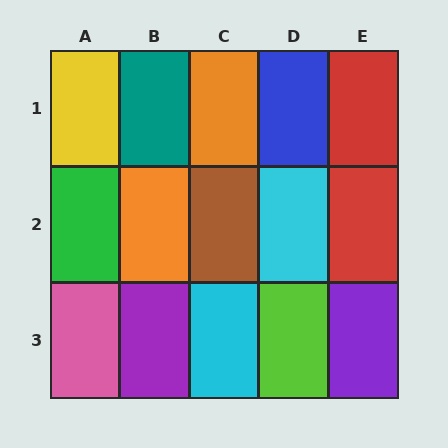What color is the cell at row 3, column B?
Purple.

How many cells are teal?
1 cell is teal.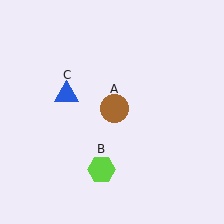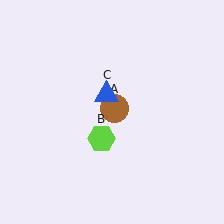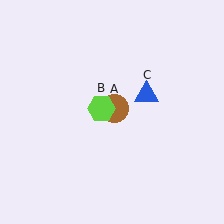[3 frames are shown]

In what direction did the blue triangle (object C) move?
The blue triangle (object C) moved right.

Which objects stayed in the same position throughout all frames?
Brown circle (object A) remained stationary.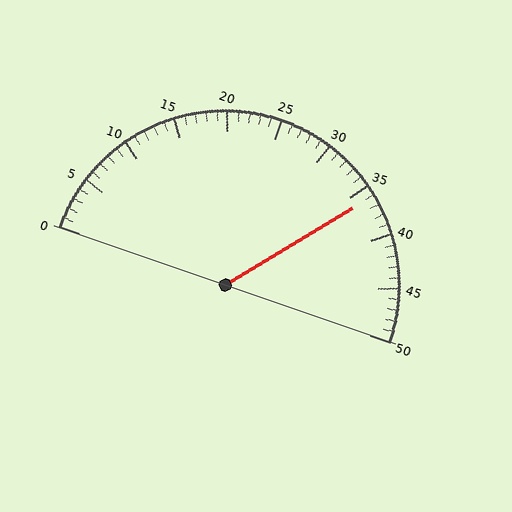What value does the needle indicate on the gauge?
The needle indicates approximately 36.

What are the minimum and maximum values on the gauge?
The gauge ranges from 0 to 50.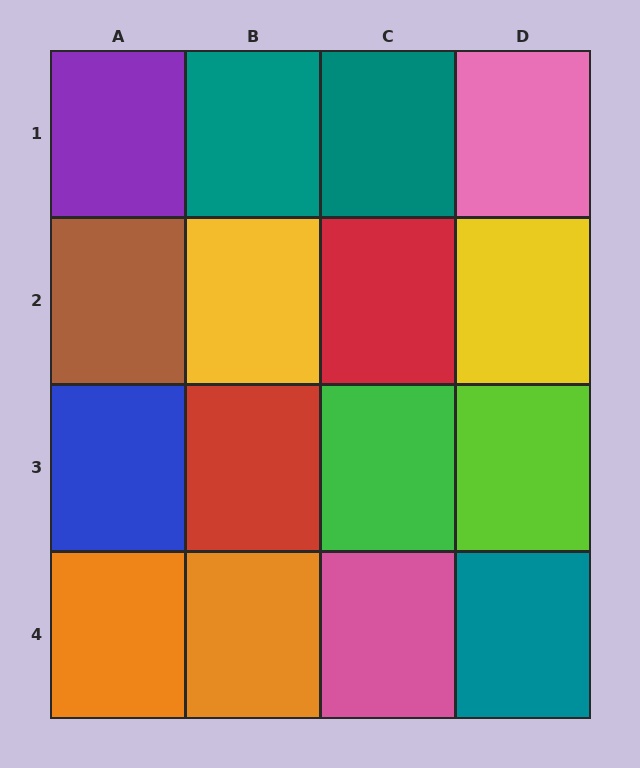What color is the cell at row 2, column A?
Brown.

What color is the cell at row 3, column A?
Blue.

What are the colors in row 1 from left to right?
Purple, teal, teal, pink.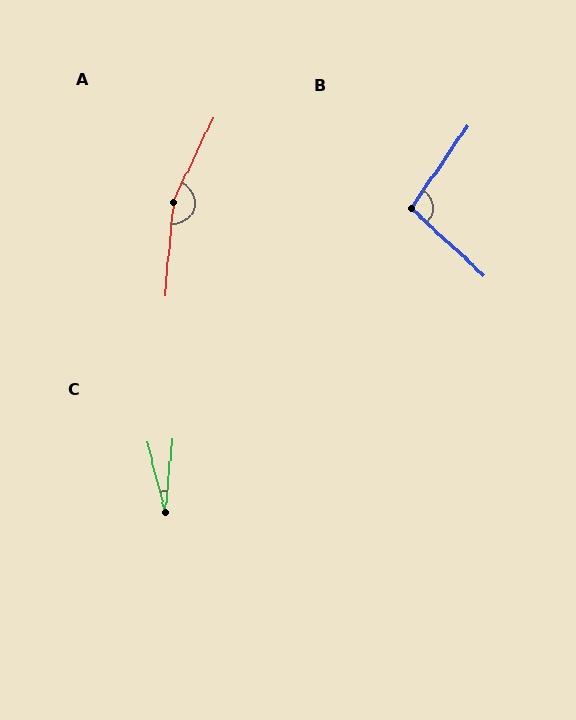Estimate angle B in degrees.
Approximately 98 degrees.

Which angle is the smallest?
C, at approximately 20 degrees.